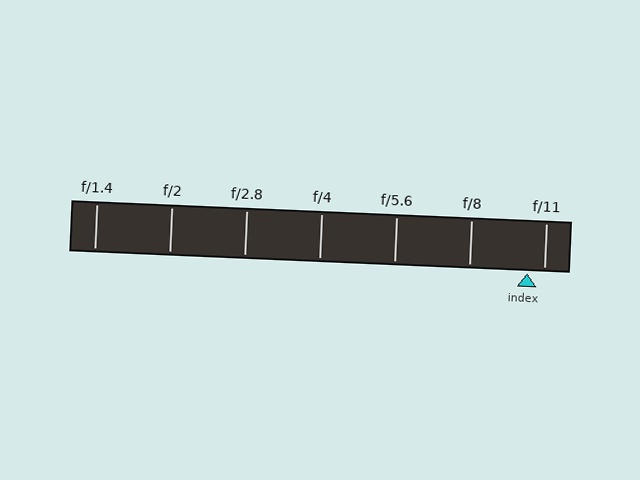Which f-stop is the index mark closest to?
The index mark is closest to f/11.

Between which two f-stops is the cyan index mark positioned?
The index mark is between f/8 and f/11.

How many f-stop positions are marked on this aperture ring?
There are 7 f-stop positions marked.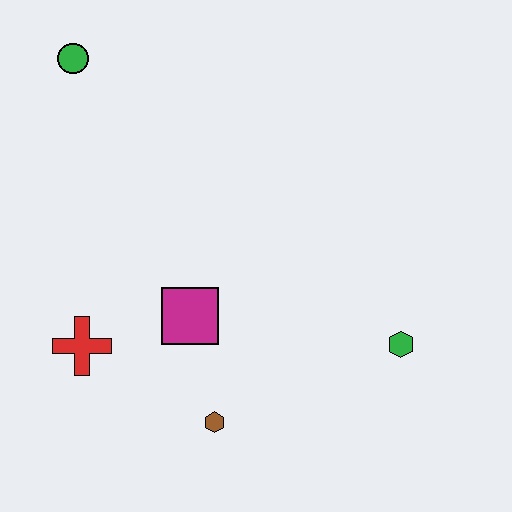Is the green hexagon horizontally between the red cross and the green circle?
No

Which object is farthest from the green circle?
The green hexagon is farthest from the green circle.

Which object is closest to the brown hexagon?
The magenta square is closest to the brown hexagon.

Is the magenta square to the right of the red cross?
Yes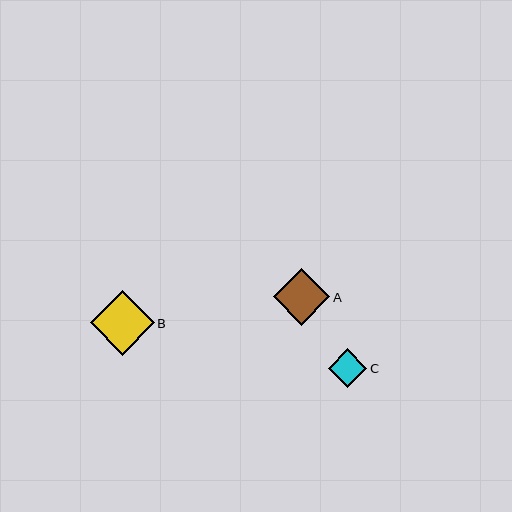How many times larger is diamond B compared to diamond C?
Diamond B is approximately 1.7 times the size of diamond C.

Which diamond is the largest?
Diamond B is the largest with a size of approximately 64 pixels.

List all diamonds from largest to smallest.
From largest to smallest: B, A, C.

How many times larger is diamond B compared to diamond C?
Diamond B is approximately 1.7 times the size of diamond C.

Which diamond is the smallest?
Diamond C is the smallest with a size of approximately 38 pixels.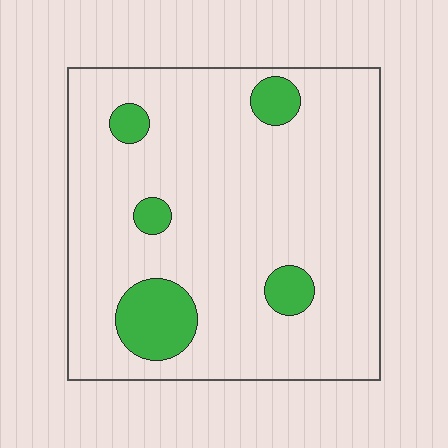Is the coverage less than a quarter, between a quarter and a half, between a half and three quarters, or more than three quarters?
Less than a quarter.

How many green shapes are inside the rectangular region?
5.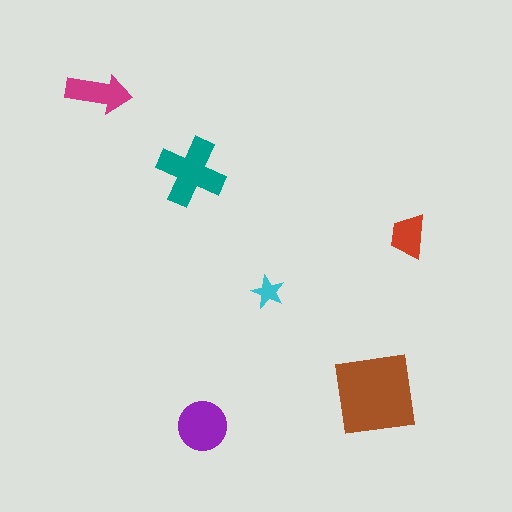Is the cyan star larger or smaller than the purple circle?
Smaller.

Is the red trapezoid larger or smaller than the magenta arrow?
Smaller.